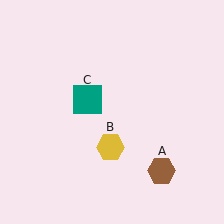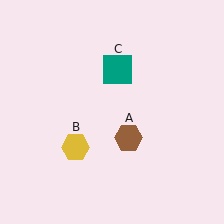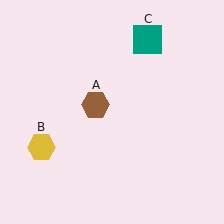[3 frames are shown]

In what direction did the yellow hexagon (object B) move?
The yellow hexagon (object B) moved left.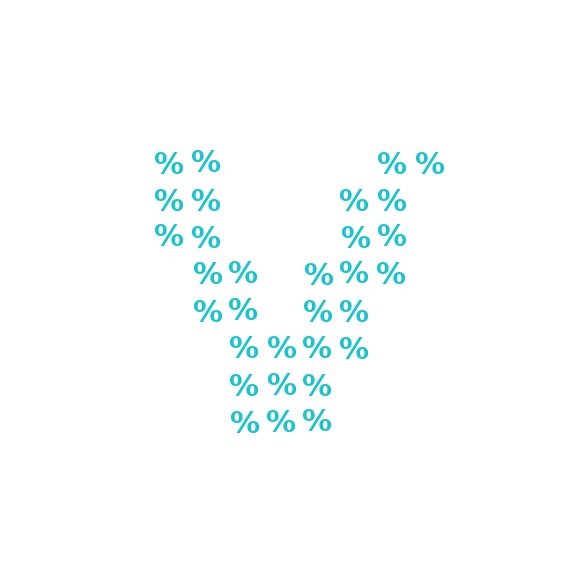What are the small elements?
The small elements are percent signs.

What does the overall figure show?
The overall figure shows the letter V.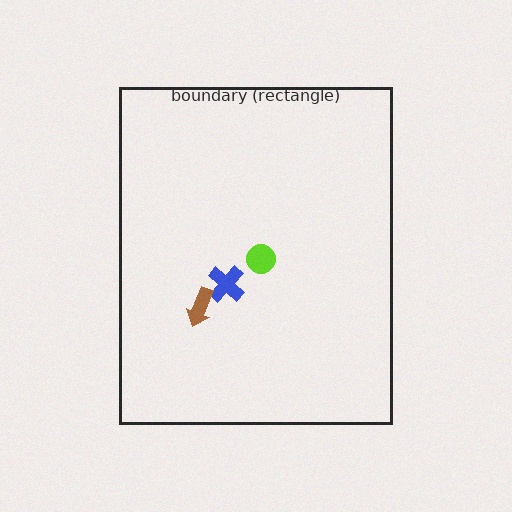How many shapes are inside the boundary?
3 inside, 0 outside.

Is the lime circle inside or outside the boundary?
Inside.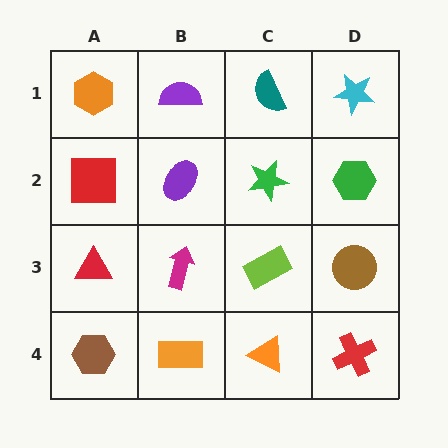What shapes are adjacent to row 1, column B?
A purple ellipse (row 2, column B), an orange hexagon (row 1, column A), a teal semicircle (row 1, column C).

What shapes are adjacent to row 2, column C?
A teal semicircle (row 1, column C), a lime rectangle (row 3, column C), a purple ellipse (row 2, column B), a green hexagon (row 2, column D).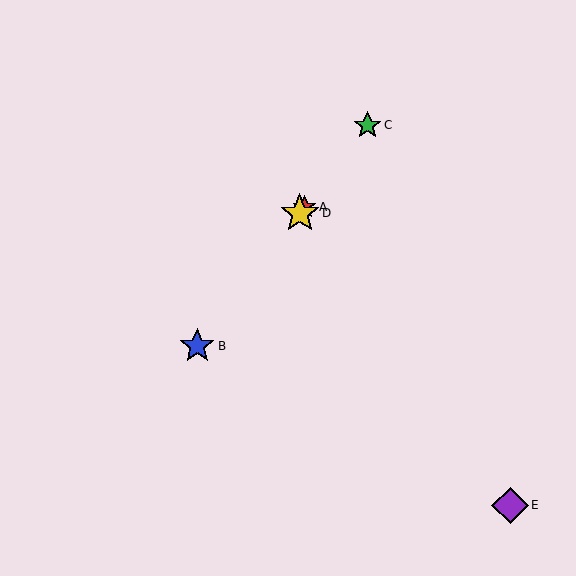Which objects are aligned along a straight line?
Objects A, B, C, D are aligned along a straight line.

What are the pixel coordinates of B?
Object B is at (197, 346).